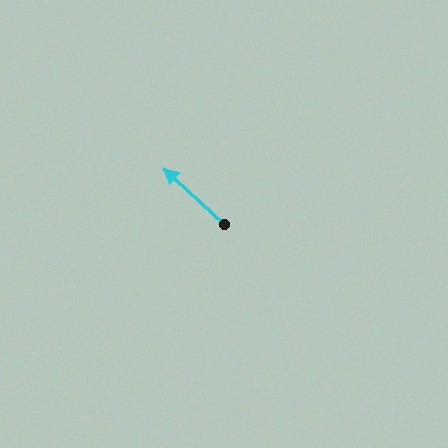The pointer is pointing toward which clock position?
Roughly 10 o'clock.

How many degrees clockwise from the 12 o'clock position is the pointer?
Approximately 313 degrees.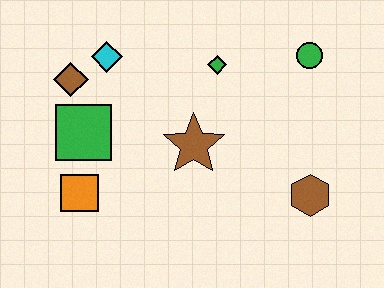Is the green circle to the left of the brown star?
No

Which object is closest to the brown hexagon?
The brown star is closest to the brown hexagon.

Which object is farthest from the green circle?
The orange square is farthest from the green circle.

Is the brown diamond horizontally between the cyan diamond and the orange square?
No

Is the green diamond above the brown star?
Yes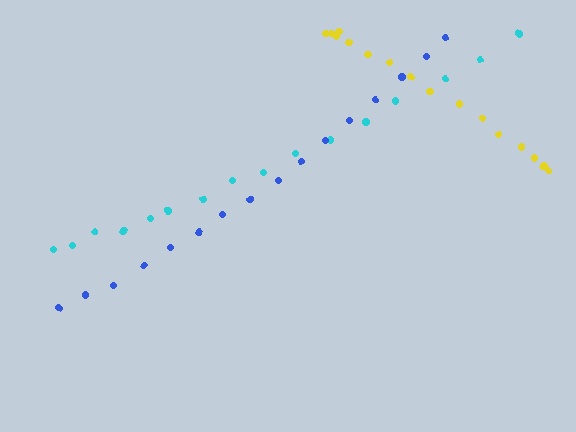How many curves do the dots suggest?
There are 3 distinct paths.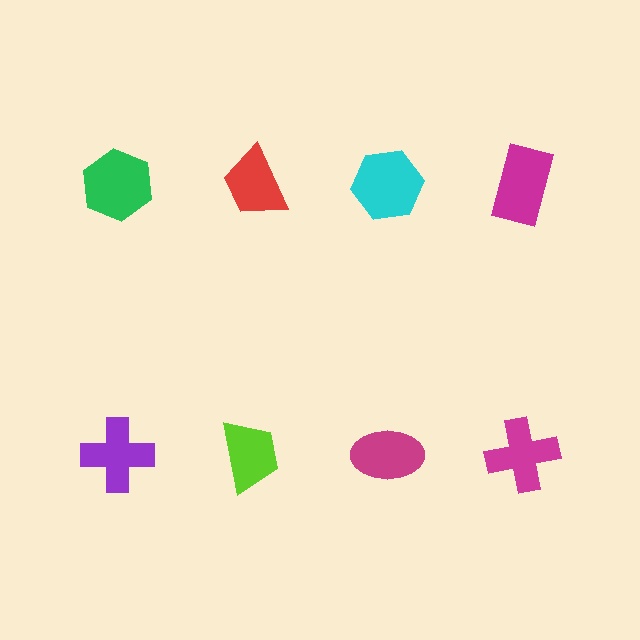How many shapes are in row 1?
4 shapes.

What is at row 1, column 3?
A cyan hexagon.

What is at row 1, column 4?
A magenta rectangle.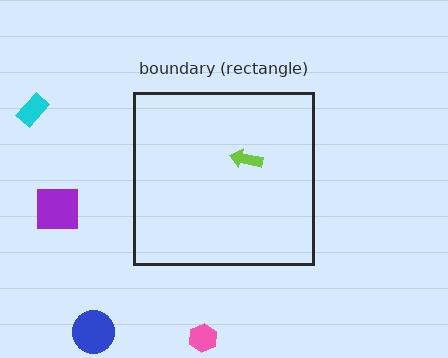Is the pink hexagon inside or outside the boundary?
Outside.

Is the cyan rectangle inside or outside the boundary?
Outside.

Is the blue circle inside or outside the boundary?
Outside.